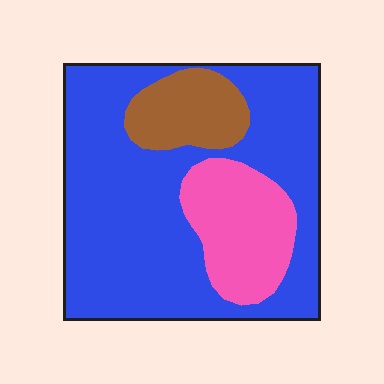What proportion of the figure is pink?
Pink covers around 20% of the figure.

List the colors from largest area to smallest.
From largest to smallest: blue, pink, brown.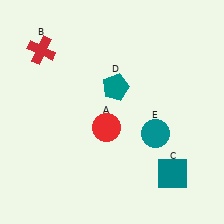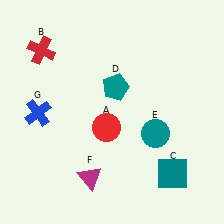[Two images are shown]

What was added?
A magenta triangle (F), a blue cross (G) were added in Image 2.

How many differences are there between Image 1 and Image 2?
There are 2 differences between the two images.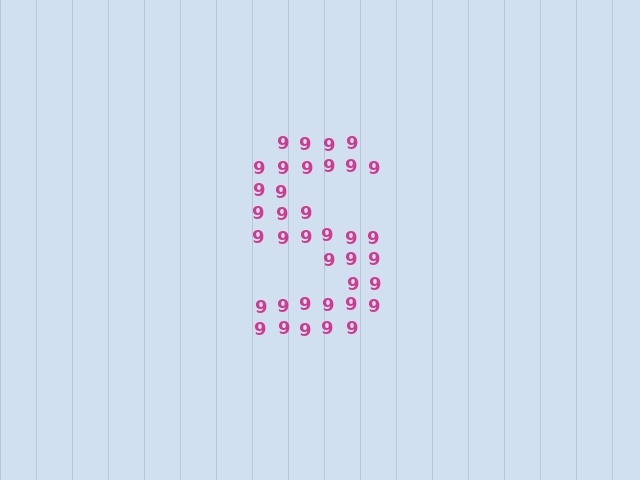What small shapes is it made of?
It is made of small digit 9's.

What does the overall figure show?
The overall figure shows the letter S.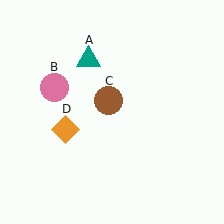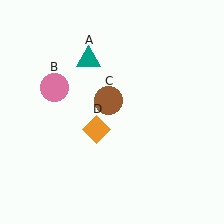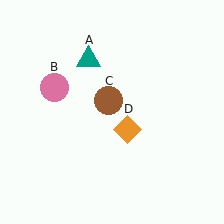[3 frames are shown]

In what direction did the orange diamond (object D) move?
The orange diamond (object D) moved right.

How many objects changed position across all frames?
1 object changed position: orange diamond (object D).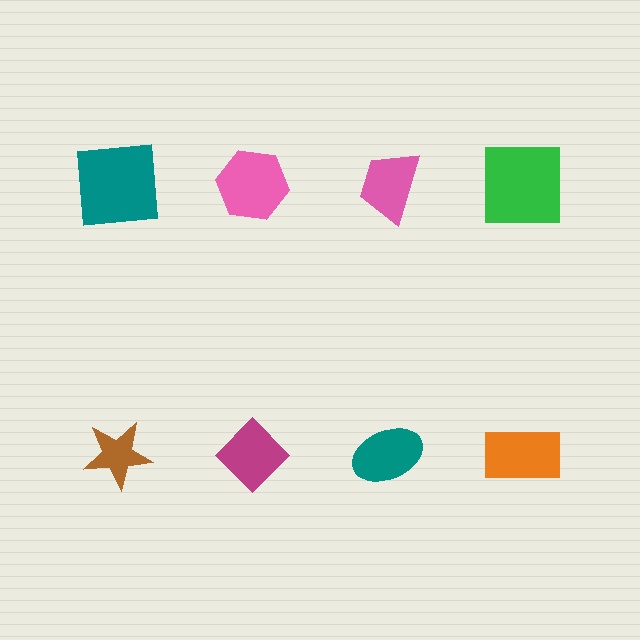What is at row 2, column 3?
A teal ellipse.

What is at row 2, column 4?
An orange rectangle.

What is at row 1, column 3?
A pink trapezoid.